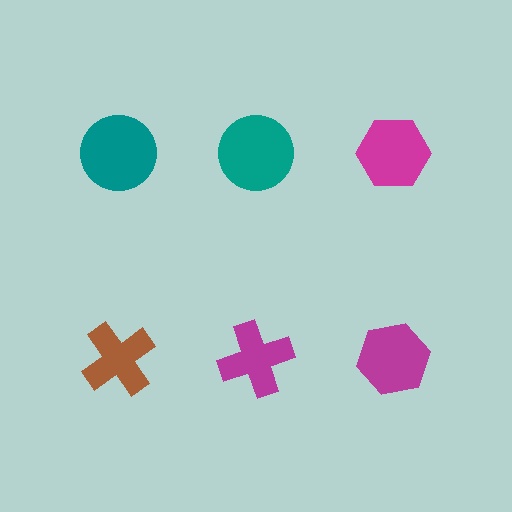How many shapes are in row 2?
3 shapes.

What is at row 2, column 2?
A magenta cross.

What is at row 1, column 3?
A magenta hexagon.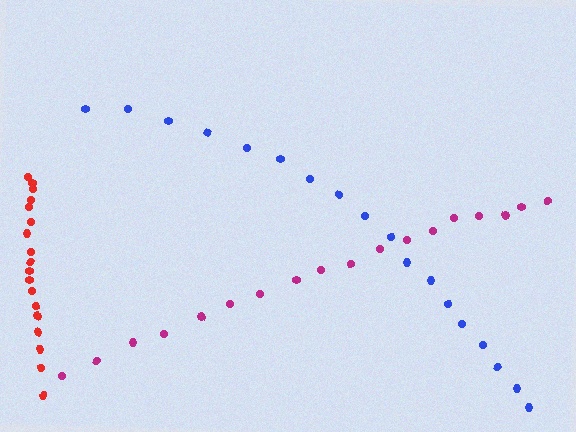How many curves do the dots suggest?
There are 3 distinct paths.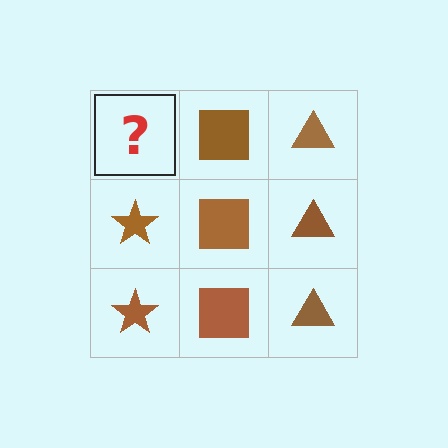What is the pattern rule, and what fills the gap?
The rule is that each column has a consistent shape. The gap should be filled with a brown star.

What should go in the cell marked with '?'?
The missing cell should contain a brown star.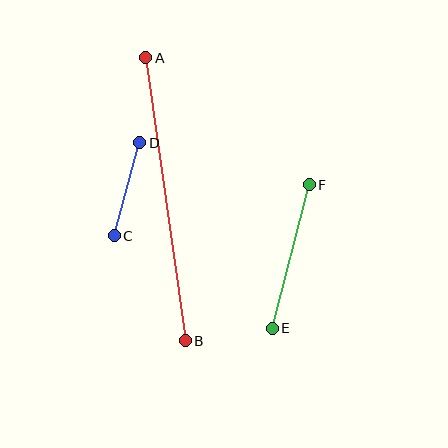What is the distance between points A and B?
The distance is approximately 286 pixels.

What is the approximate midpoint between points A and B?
The midpoint is at approximately (166, 199) pixels.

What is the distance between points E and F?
The distance is approximately 148 pixels.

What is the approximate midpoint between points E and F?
The midpoint is at approximately (291, 257) pixels.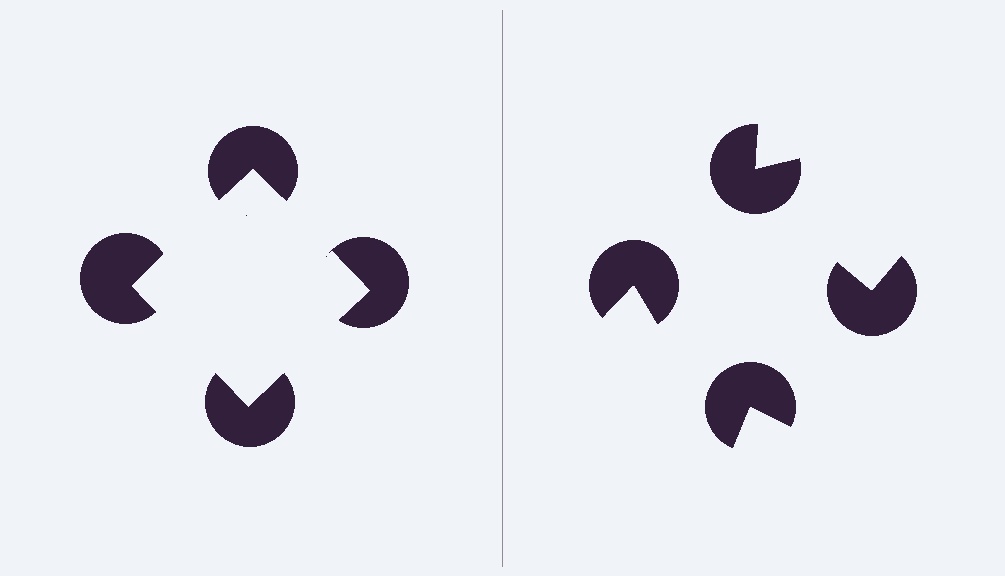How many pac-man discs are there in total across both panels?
8 — 4 on each side.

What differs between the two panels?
The pac-man discs are positioned identically on both sides; only the wedge orientations differ. On the left they align to a square; on the right they are misaligned.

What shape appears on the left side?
An illusory square.